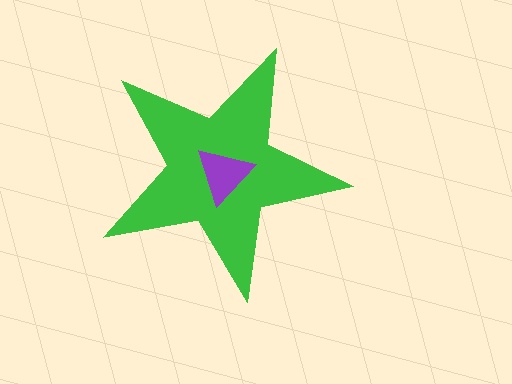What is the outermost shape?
The green star.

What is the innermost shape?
The purple triangle.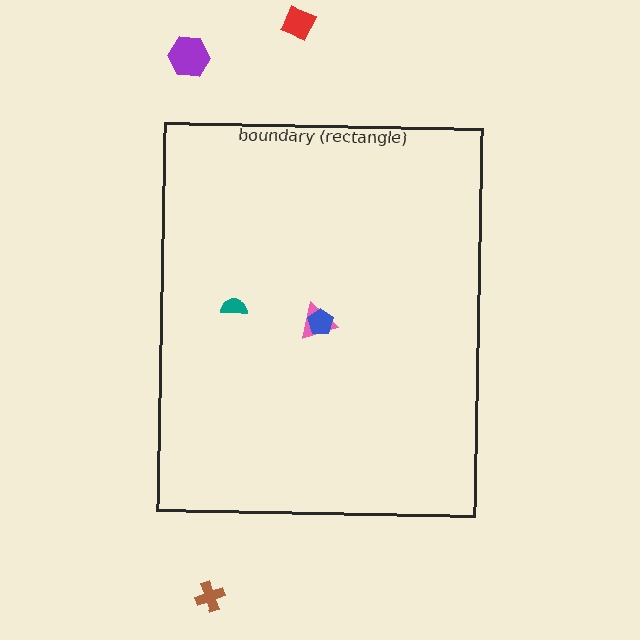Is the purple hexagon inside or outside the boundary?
Outside.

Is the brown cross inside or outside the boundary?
Outside.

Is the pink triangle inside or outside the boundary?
Inside.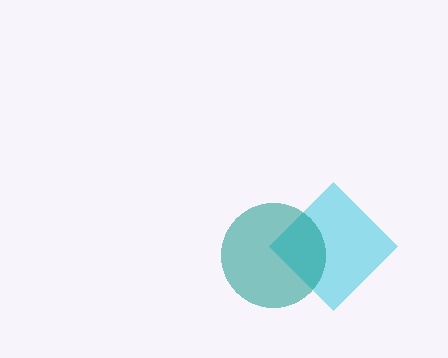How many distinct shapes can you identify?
There are 2 distinct shapes: a cyan diamond, a teal circle.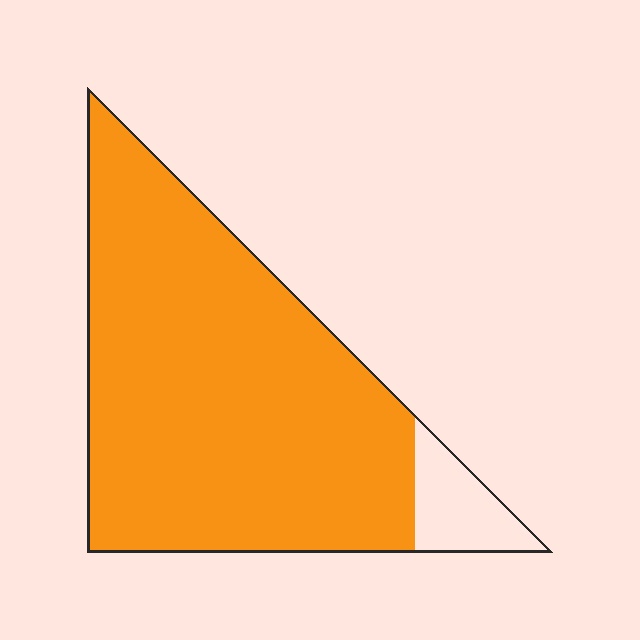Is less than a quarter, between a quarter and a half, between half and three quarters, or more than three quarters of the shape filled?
More than three quarters.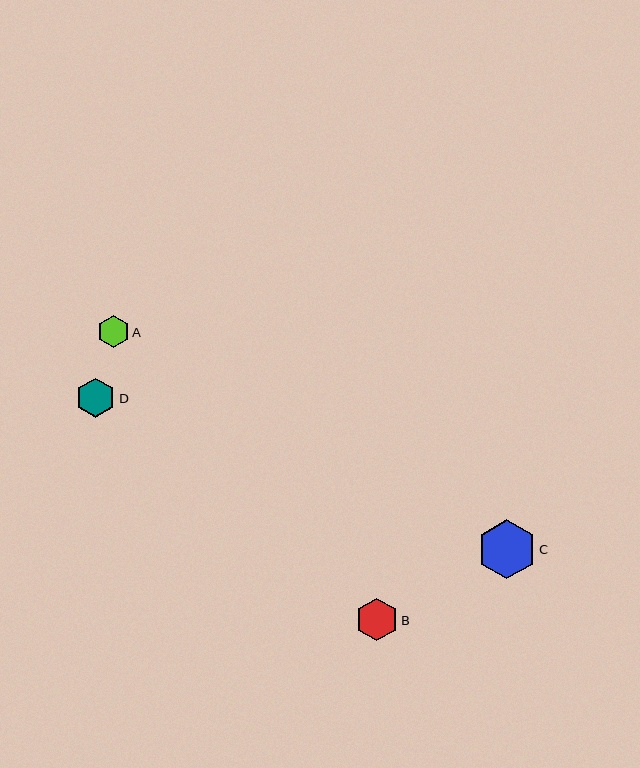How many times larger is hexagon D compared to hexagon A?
Hexagon D is approximately 1.2 times the size of hexagon A.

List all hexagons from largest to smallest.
From largest to smallest: C, B, D, A.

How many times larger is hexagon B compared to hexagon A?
Hexagon B is approximately 1.3 times the size of hexagon A.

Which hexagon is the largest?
Hexagon C is the largest with a size of approximately 59 pixels.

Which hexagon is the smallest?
Hexagon A is the smallest with a size of approximately 32 pixels.